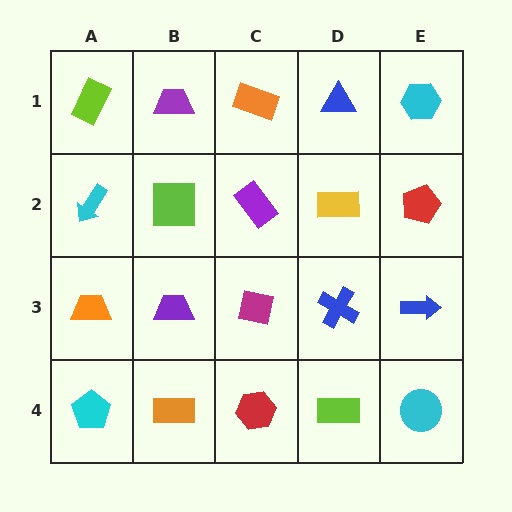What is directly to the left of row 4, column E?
A lime rectangle.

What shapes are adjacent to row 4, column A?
An orange trapezoid (row 3, column A), an orange rectangle (row 4, column B).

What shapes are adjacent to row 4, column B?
A purple trapezoid (row 3, column B), a cyan pentagon (row 4, column A), a red hexagon (row 4, column C).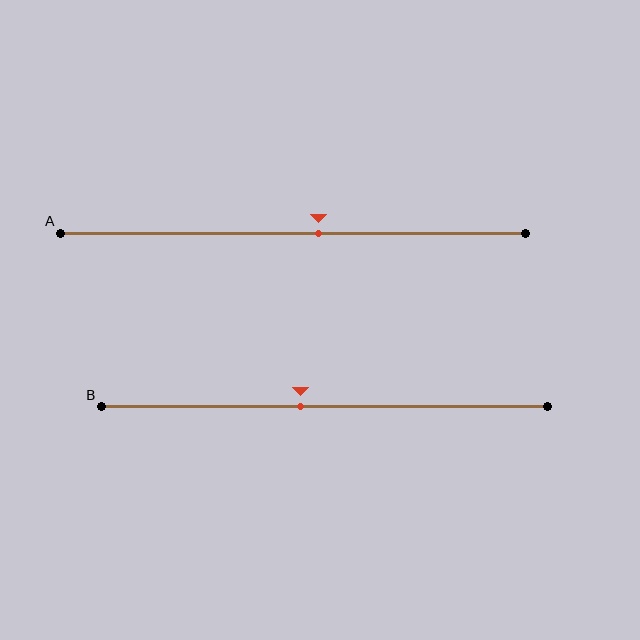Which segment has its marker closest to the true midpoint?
Segment B has its marker closest to the true midpoint.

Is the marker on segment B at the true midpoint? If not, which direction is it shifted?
No, the marker on segment B is shifted to the left by about 5% of the segment length.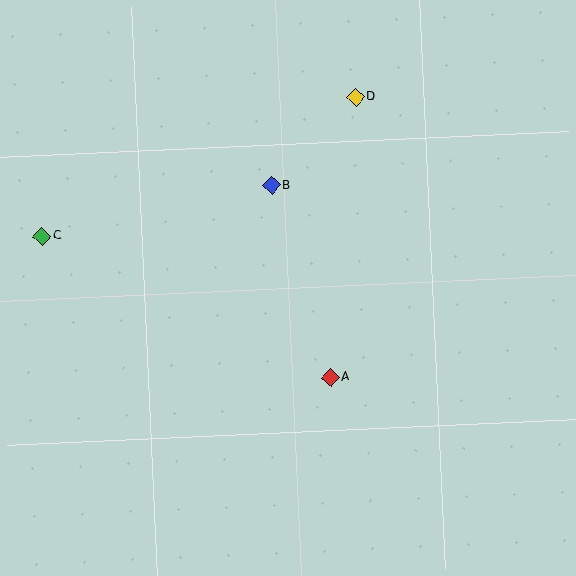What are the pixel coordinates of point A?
Point A is at (331, 377).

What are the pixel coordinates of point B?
Point B is at (272, 185).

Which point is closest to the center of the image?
Point A at (331, 377) is closest to the center.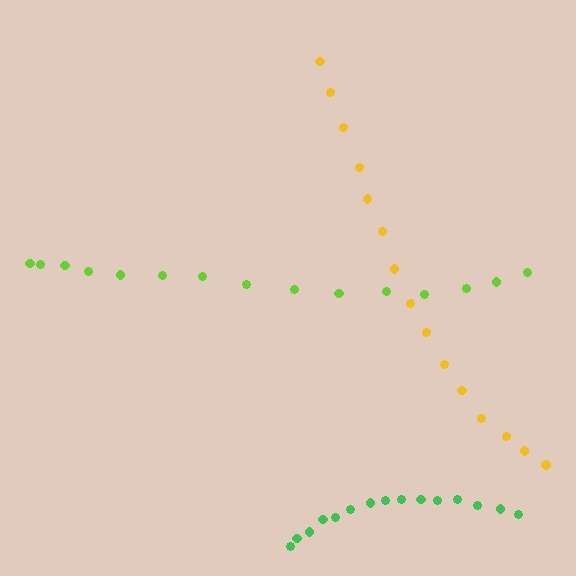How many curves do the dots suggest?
There are 3 distinct paths.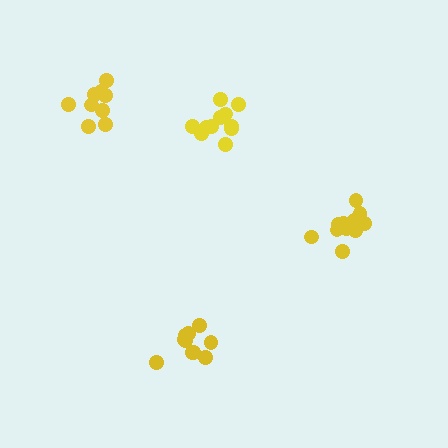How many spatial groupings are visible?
There are 4 spatial groupings.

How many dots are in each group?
Group 1: 11 dots, Group 2: 12 dots, Group 3: 11 dots, Group 4: 9 dots (43 total).